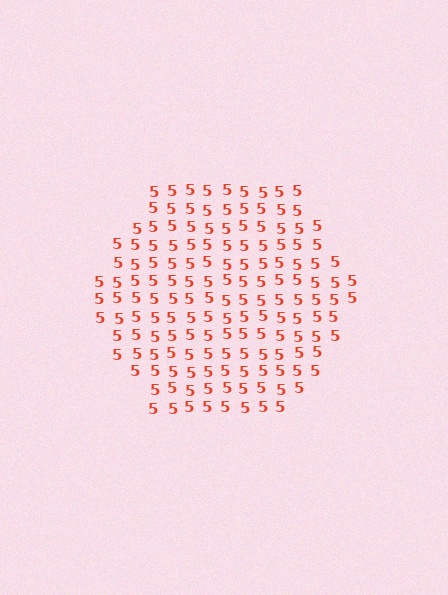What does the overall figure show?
The overall figure shows a hexagon.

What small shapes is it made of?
It is made of small digit 5's.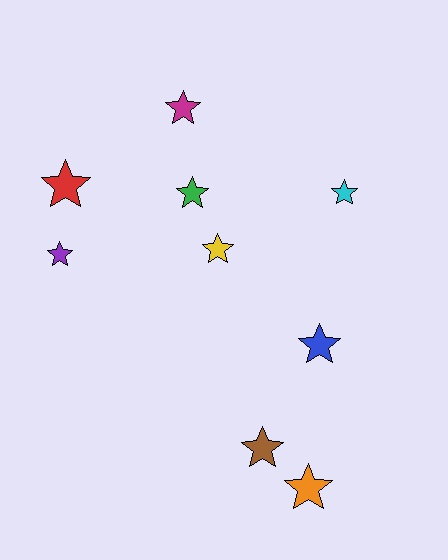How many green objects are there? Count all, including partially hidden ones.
There is 1 green object.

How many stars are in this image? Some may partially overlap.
There are 9 stars.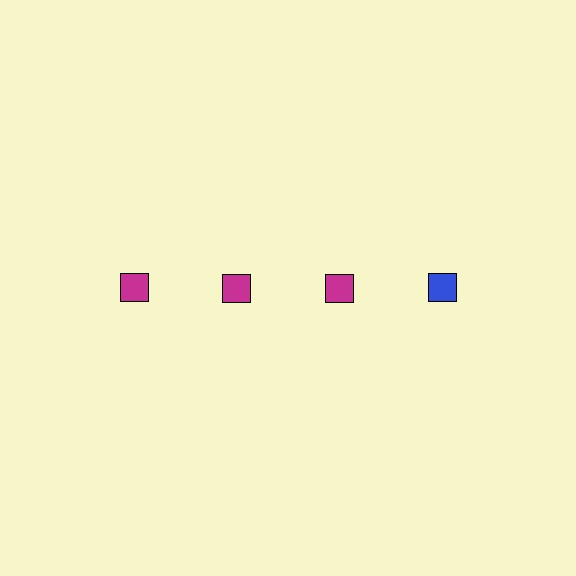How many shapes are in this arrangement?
There are 4 shapes arranged in a grid pattern.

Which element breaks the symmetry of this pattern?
The blue square in the top row, second from right column breaks the symmetry. All other shapes are magenta squares.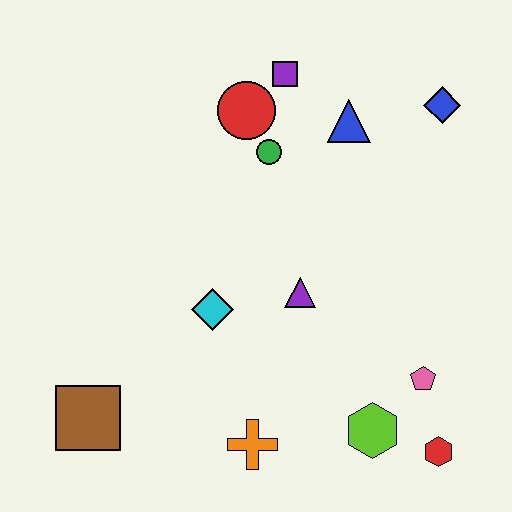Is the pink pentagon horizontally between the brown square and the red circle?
No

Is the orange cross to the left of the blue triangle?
Yes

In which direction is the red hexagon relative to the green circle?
The red hexagon is below the green circle.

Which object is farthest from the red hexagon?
The purple square is farthest from the red hexagon.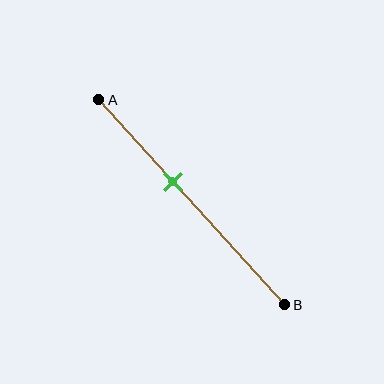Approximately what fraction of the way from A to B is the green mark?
The green mark is approximately 40% of the way from A to B.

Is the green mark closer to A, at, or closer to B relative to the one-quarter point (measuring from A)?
The green mark is closer to point B than the one-quarter point of segment AB.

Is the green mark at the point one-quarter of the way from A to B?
No, the mark is at about 40% from A, not at the 25% one-quarter point.